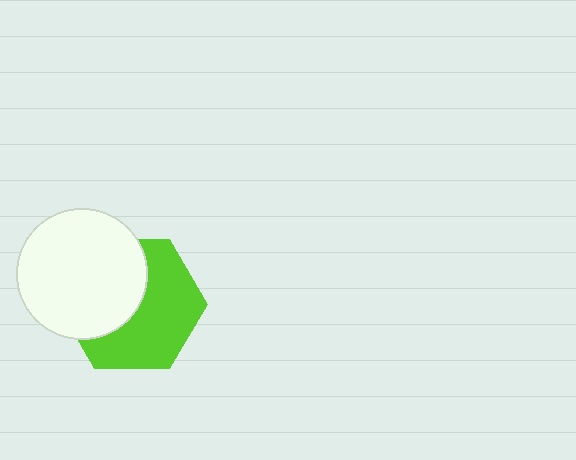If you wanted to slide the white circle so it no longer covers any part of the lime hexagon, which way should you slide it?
Slide it toward the upper-left — that is the most direct way to separate the two shapes.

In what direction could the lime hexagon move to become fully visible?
The lime hexagon could move toward the lower-right. That would shift it out from behind the white circle entirely.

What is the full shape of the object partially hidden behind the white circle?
The partially hidden object is a lime hexagon.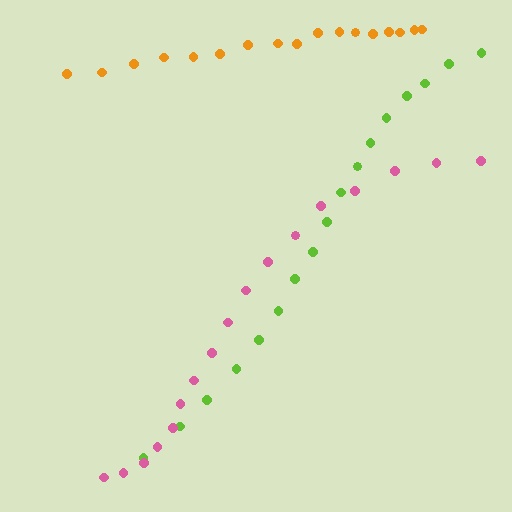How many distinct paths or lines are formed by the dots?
There are 3 distinct paths.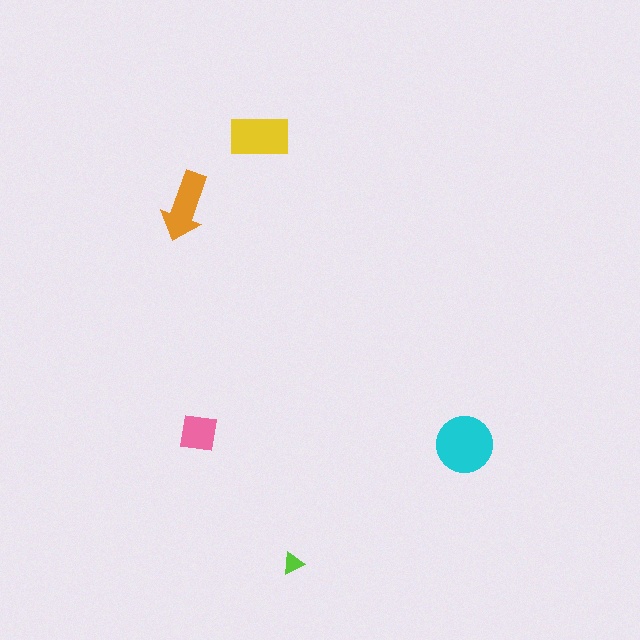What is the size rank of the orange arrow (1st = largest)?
3rd.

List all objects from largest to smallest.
The cyan circle, the yellow rectangle, the orange arrow, the pink square, the lime triangle.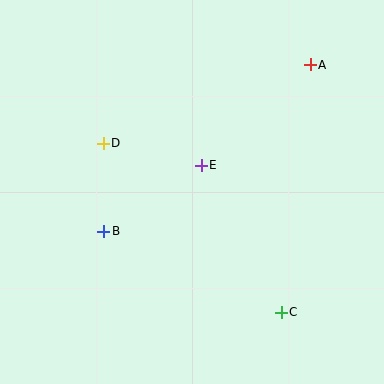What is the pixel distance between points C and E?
The distance between C and E is 167 pixels.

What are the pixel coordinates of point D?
Point D is at (103, 143).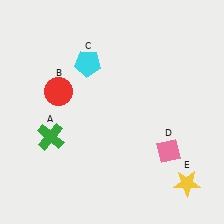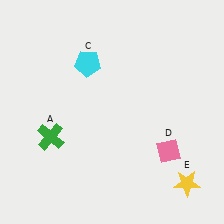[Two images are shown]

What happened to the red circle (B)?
The red circle (B) was removed in Image 2. It was in the top-left area of Image 1.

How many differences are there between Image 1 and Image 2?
There is 1 difference between the two images.